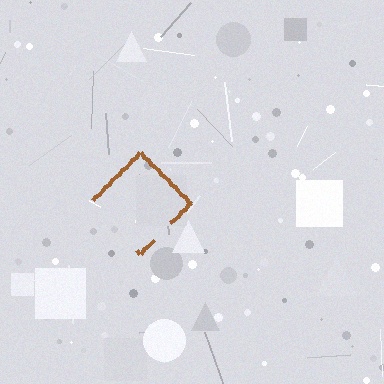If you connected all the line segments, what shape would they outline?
They would outline a diamond.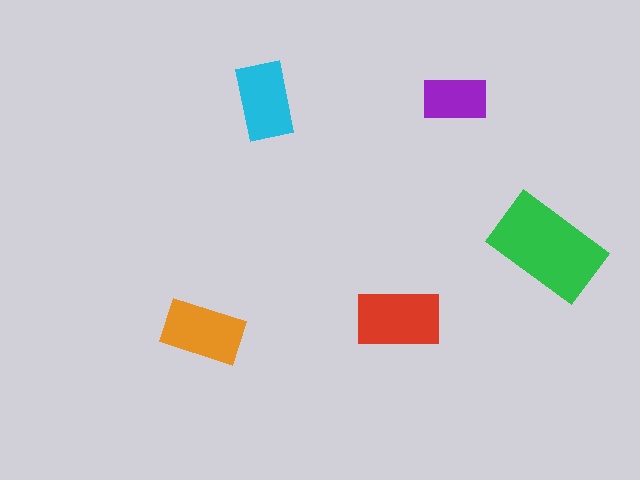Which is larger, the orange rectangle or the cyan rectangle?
The orange one.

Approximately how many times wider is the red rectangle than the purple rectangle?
About 1.5 times wider.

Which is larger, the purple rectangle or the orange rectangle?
The orange one.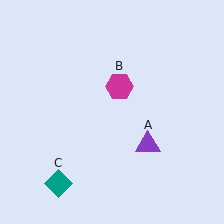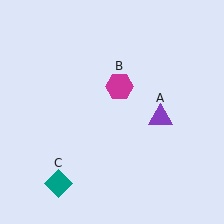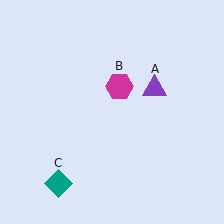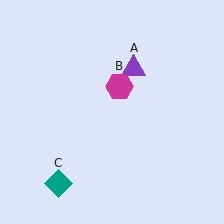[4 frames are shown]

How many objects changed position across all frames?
1 object changed position: purple triangle (object A).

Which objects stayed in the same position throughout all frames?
Magenta hexagon (object B) and teal diamond (object C) remained stationary.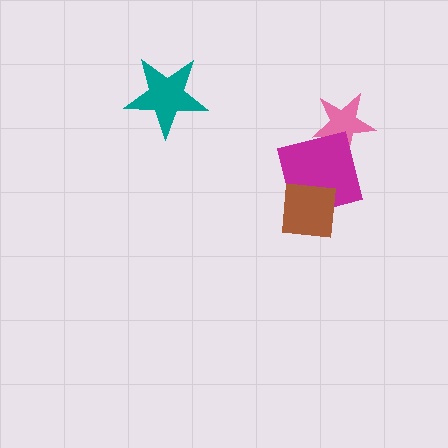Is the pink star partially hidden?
Yes, it is partially covered by another shape.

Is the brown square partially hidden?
No, no other shape covers it.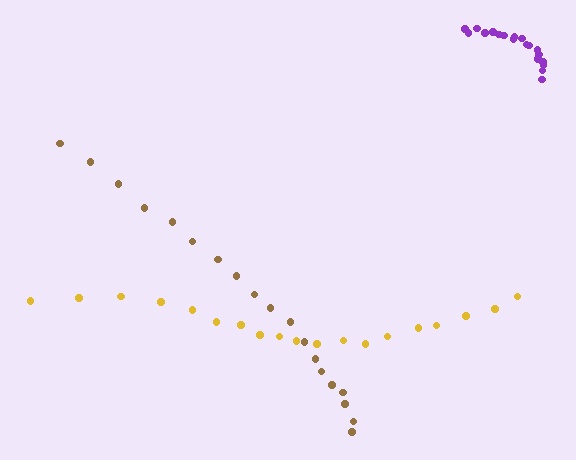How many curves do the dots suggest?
There are 3 distinct paths.